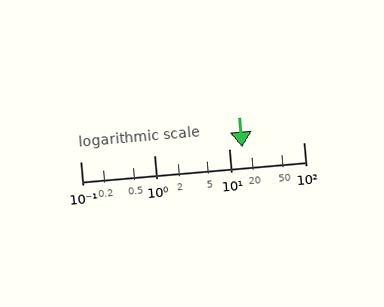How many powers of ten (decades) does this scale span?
The scale spans 3 decades, from 0.1 to 100.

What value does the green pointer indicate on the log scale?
The pointer indicates approximately 15.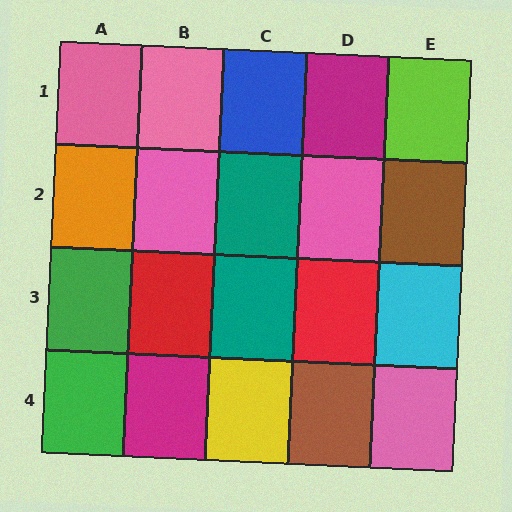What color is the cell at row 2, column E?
Brown.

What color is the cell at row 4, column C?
Yellow.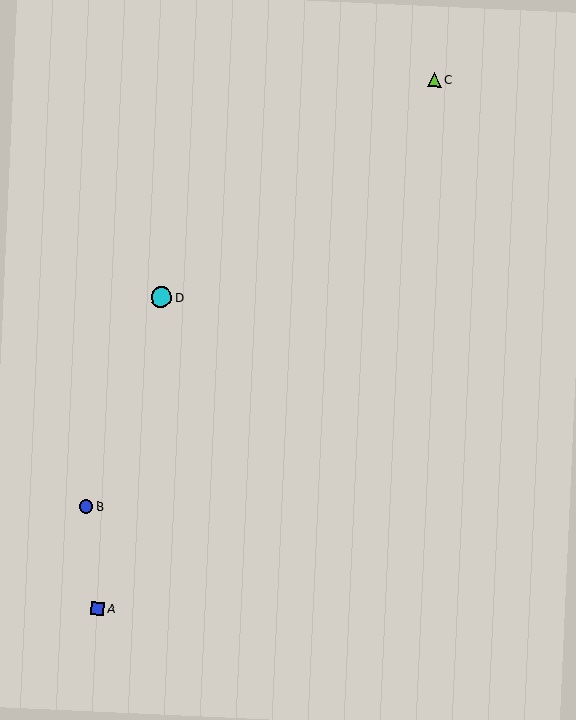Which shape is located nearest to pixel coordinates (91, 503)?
The blue circle (labeled B) at (86, 506) is nearest to that location.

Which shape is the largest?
The cyan circle (labeled D) is the largest.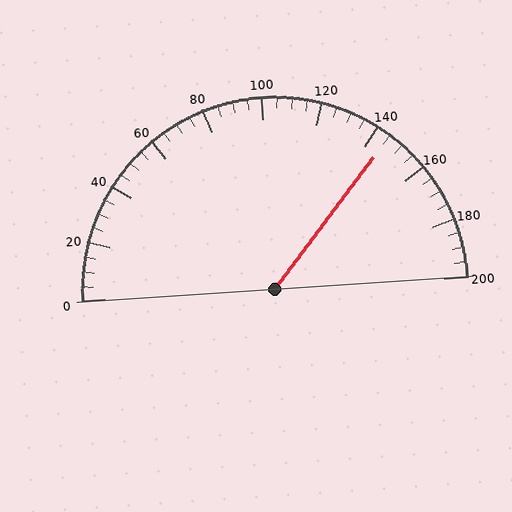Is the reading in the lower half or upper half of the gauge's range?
The reading is in the upper half of the range (0 to 200).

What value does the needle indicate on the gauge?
The needle indicates approximately 145.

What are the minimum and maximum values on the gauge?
The gauge ranges from 0 to 200.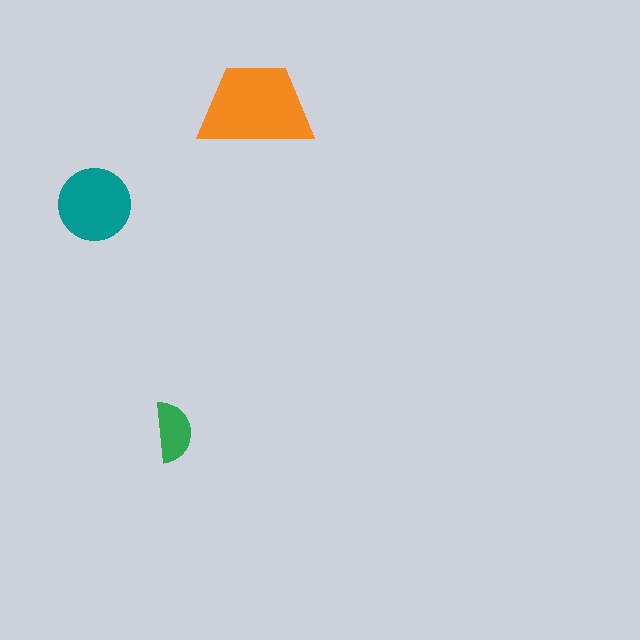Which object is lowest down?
The green semicircle is bottommost.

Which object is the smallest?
The green semicircle.